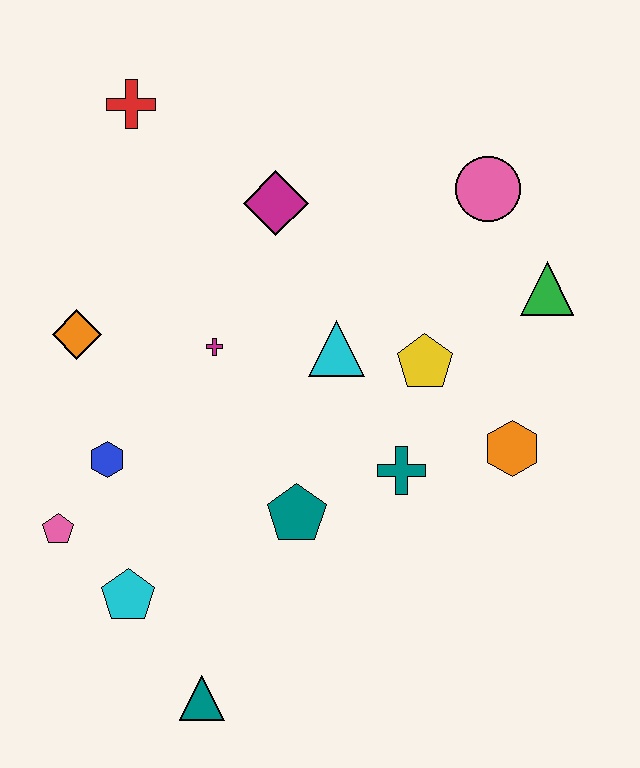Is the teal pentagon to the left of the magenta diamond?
No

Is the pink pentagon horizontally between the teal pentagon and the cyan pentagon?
No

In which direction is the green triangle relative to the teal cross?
The green triangle is above the teal cross.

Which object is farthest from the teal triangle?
The red cross is farthest from the teal triangle.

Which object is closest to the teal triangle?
The cyan pentagon is closest to the teal triangle.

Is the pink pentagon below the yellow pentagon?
Yes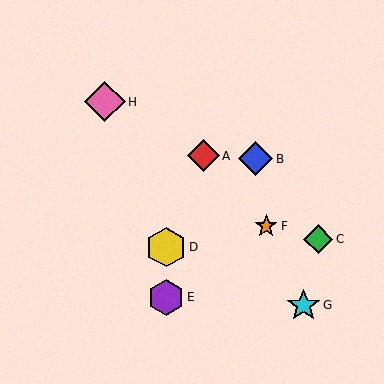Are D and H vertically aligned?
No, D is at x≈166 and H is at x≈105.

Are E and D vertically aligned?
Yes, both are at x≈166.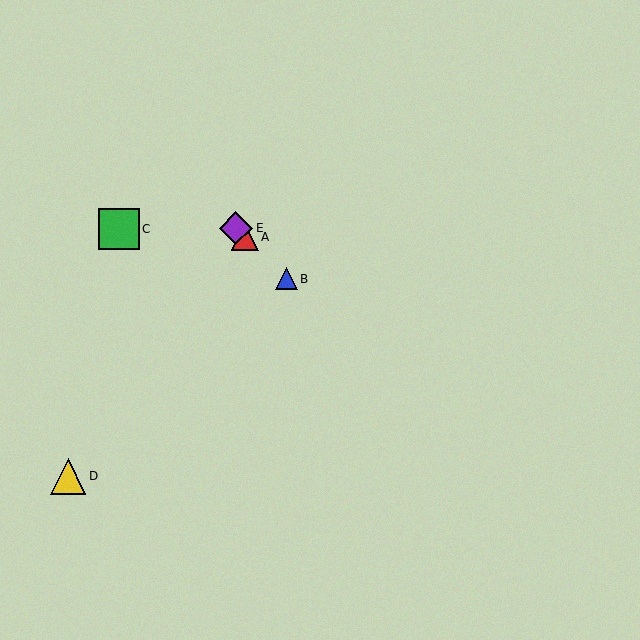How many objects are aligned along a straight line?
3 objects (A, B, E) are aligned along a straight line.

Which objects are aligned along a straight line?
Objects A, B, E are aligned along a straight line.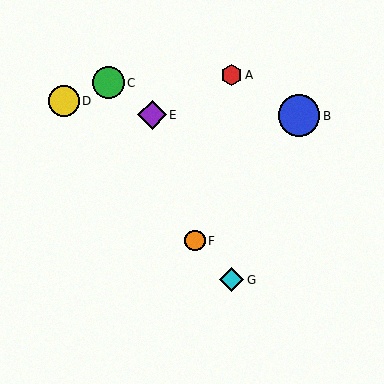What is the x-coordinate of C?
Object C is at x≈108.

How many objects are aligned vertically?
2 objects (A, G) are aligned vertically.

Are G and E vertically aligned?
No, G is at x≈232 and E is at x≈152.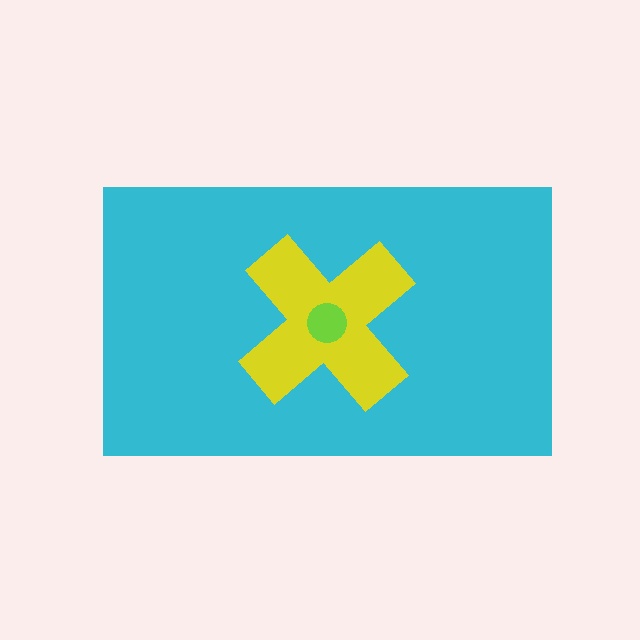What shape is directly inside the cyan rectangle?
The yellow cross.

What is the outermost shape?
The cyan rectangle.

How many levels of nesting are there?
3.